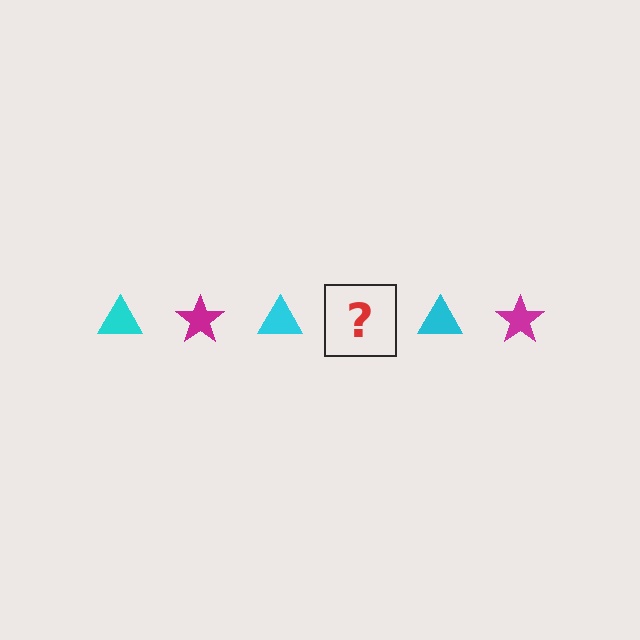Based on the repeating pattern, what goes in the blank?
The blank should be a magenta star.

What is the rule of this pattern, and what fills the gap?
The rule is that the pattern alternates between cyan triangle and magenta star. The gap should be filled with a magenta star.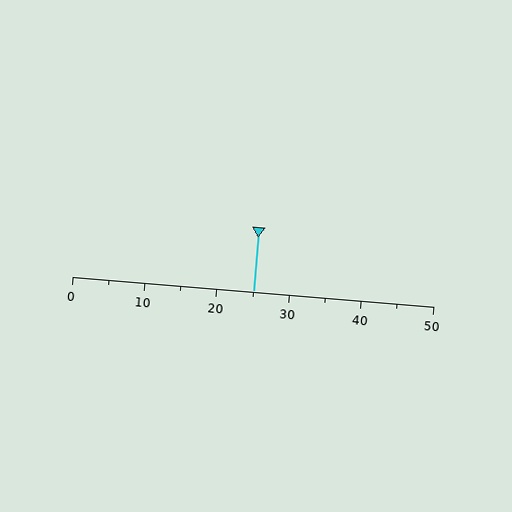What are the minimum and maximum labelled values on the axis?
The axis runs from 0 to 50.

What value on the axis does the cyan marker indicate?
The marker indicates approximately 25.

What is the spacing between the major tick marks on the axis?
The major ticks are spaced 10 apart.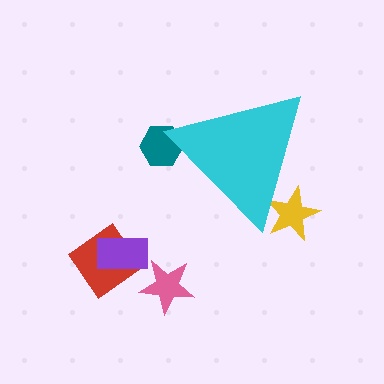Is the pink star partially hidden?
No, the pink star is fully visible.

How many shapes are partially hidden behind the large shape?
2 shapes are partially hidden.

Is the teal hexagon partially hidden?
Yes, the teal hexagon is partially hidden behind the cyan triangle.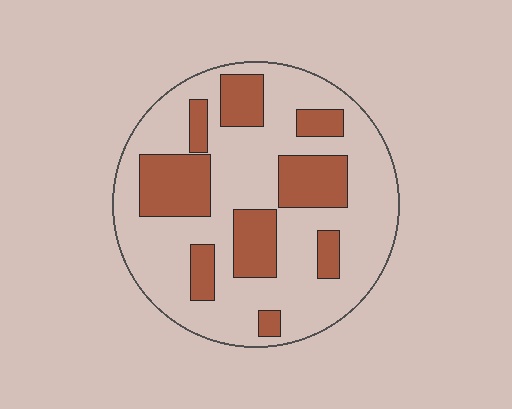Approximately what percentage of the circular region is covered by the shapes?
Approximately 30%.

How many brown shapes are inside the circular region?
9.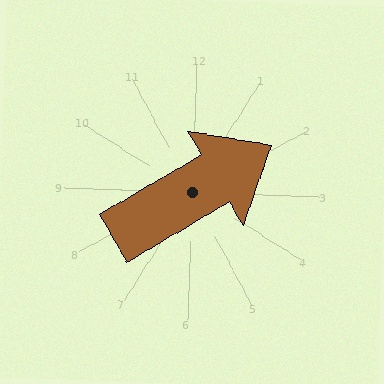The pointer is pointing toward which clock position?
Roughly 2 o'clock.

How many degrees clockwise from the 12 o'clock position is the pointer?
Approximately 58 degrees.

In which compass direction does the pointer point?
Northeast.